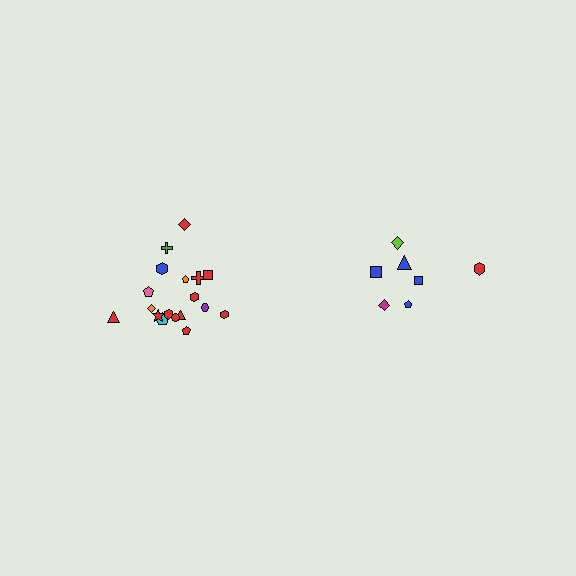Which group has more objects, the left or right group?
The left group.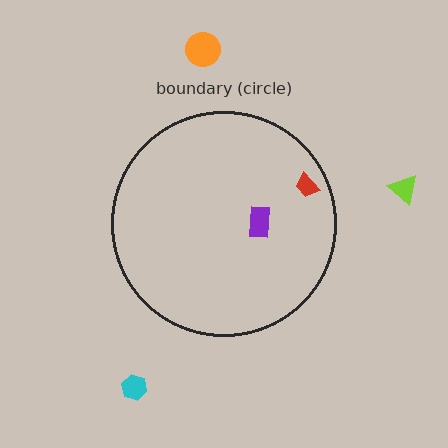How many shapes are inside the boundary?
2 inside, 3 outside.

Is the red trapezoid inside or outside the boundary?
Inside.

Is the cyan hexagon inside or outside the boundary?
Outside.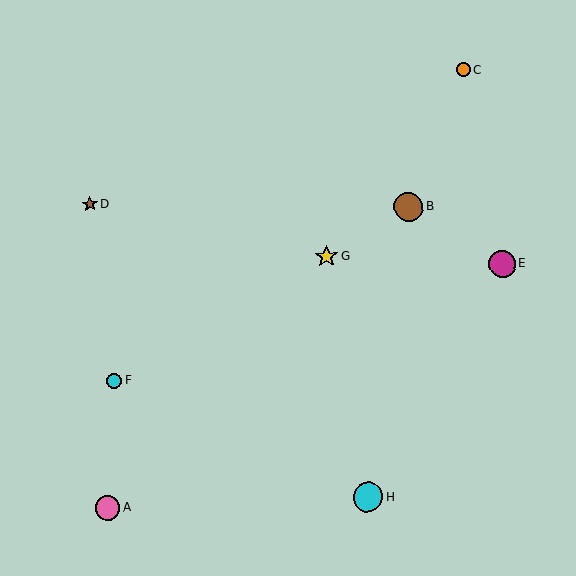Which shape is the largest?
The cyan circle (labeled H) is the largest.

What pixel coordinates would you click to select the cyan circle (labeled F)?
Click at (114, 381) to select the cyan circle F.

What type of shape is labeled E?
Shape E is a magenta circle.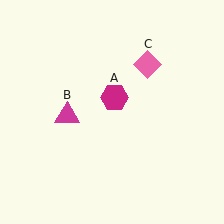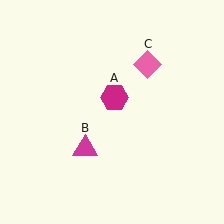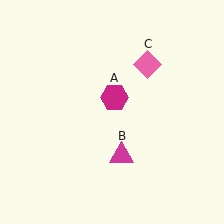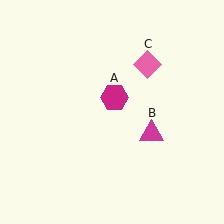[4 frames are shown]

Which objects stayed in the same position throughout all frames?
Magenta hexagon (object A) and pink diamond (object C) remained stationary.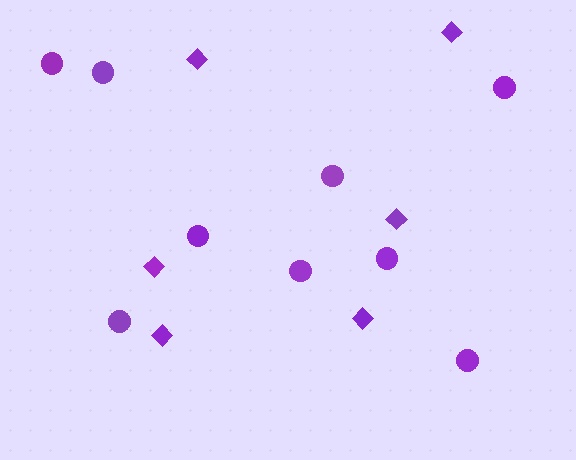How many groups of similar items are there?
There are 2 groups: one group of circles (9) and one group of diamonds (6).